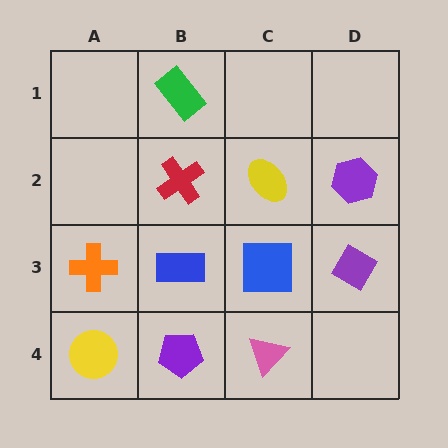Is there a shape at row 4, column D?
No, that cell is empty.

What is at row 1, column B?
A green rectangle.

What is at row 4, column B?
A purple pentagon.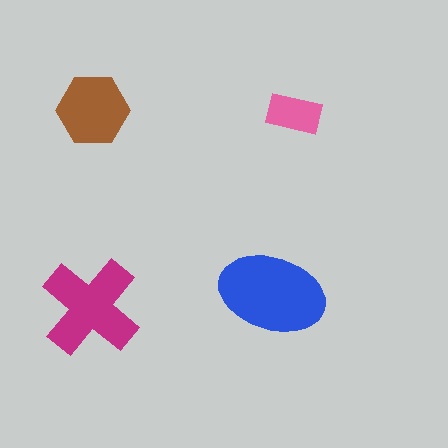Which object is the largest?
The blue ellipse.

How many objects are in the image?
There are 4 objects in the image.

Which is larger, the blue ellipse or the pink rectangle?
The blue ellipse.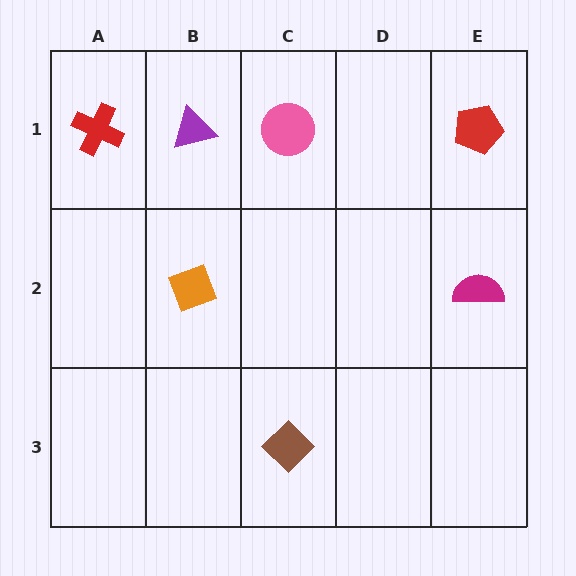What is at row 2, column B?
An orange diamond.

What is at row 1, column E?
A red pentagon.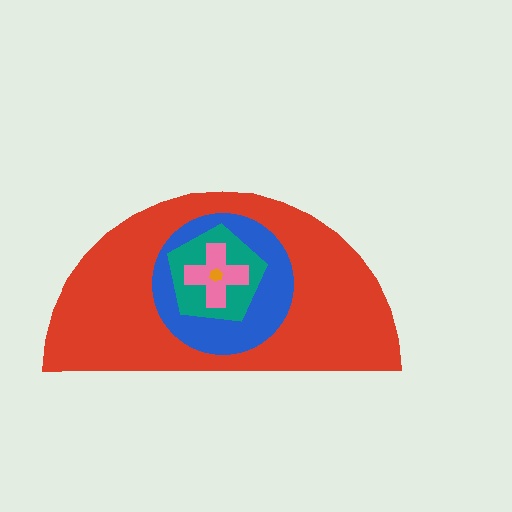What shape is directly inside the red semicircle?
The blue circle.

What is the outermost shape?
The red semicircle.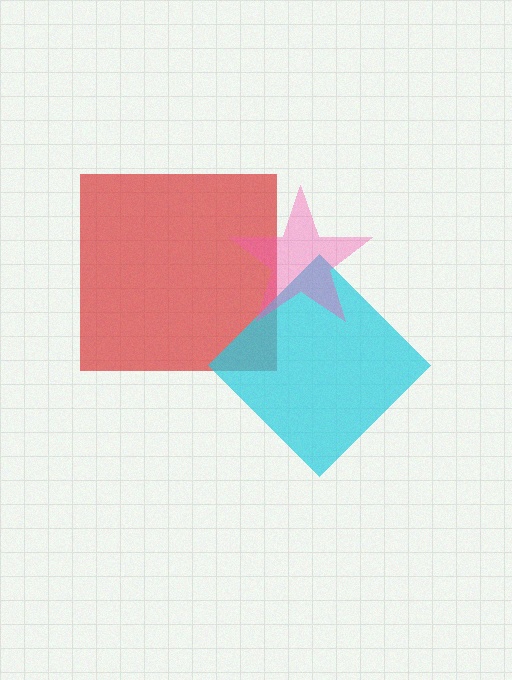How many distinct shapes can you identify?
There are 3 distinct shapes: a red square, a cyan diamond, a pink star.